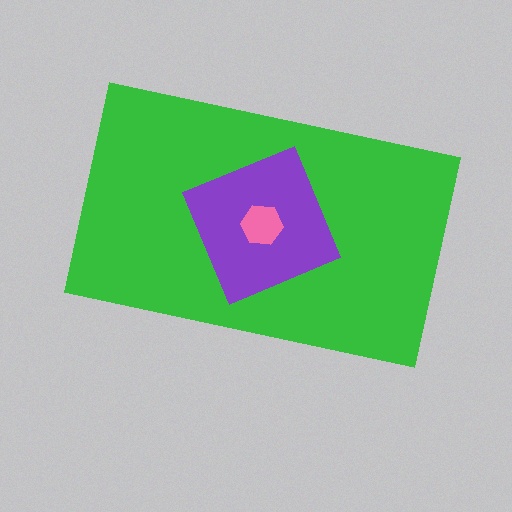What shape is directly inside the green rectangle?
The purple diamond.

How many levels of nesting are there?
3.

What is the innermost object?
The pink hexagon.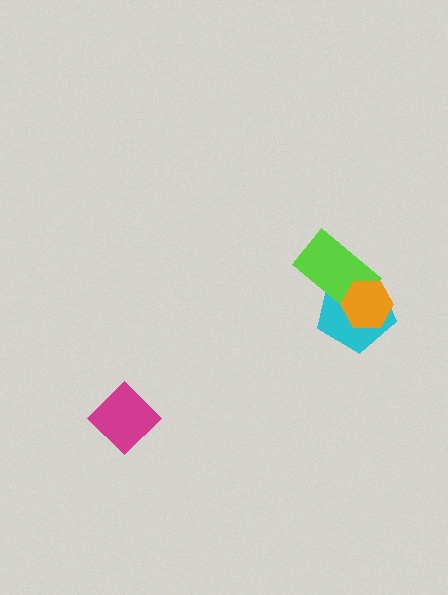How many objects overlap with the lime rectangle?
2 objects overlap with the lime rectangle.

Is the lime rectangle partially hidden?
Yes, it is partially covered by another shape.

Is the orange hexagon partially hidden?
No, no other shape covers it.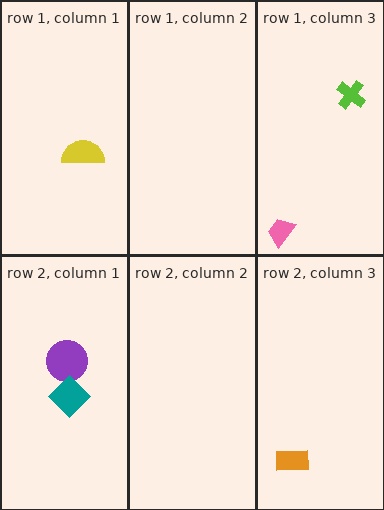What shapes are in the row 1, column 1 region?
The yellow semicircle.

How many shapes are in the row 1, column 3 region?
2.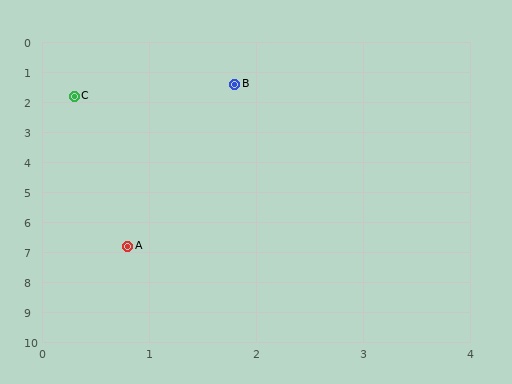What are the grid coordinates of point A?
Point A is at approximately (0.8, 6.8).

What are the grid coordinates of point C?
Point C is at approximately (0.3, 1.8).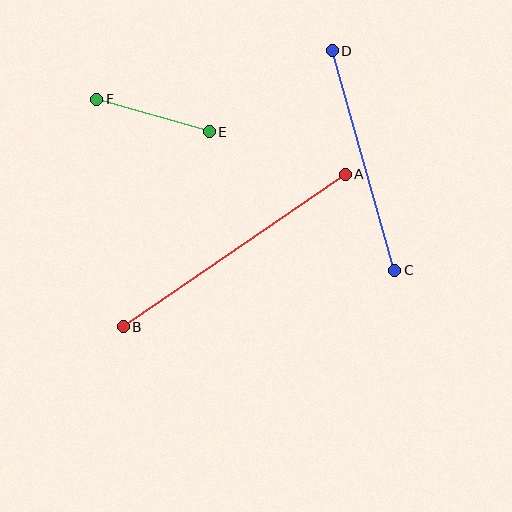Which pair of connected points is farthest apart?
Points A and B are farthest apart.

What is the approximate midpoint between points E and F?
The midpoint is at approximately (153, 116) pixels.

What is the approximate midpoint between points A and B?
The midpoint is at approximately (234, 251) pixels.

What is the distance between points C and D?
The distance is approximately 228 pixels.